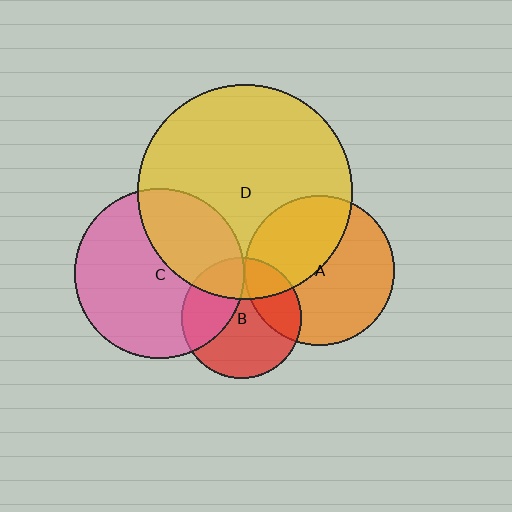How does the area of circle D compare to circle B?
Approximately 3.2 times.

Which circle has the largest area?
Circle D (yellow).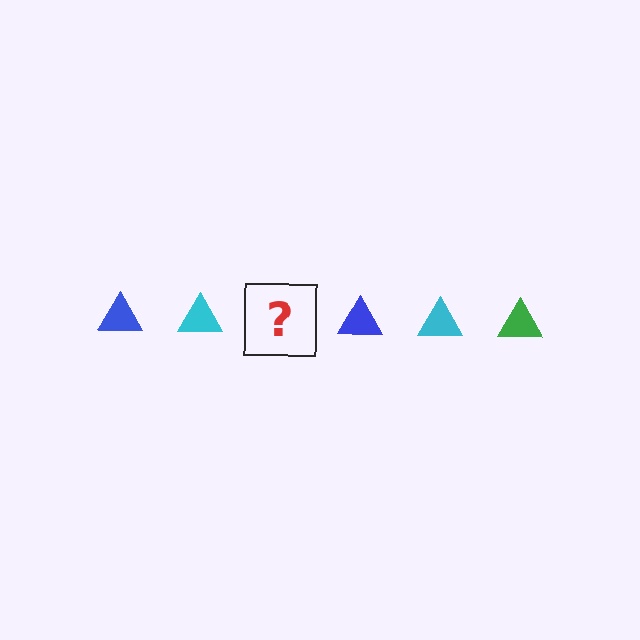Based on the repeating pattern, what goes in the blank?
The blank should be a green triangle.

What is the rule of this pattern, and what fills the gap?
The rule is that the pattern cycles through blue, cyan, green triangles. The gap should be filled with a green triangle.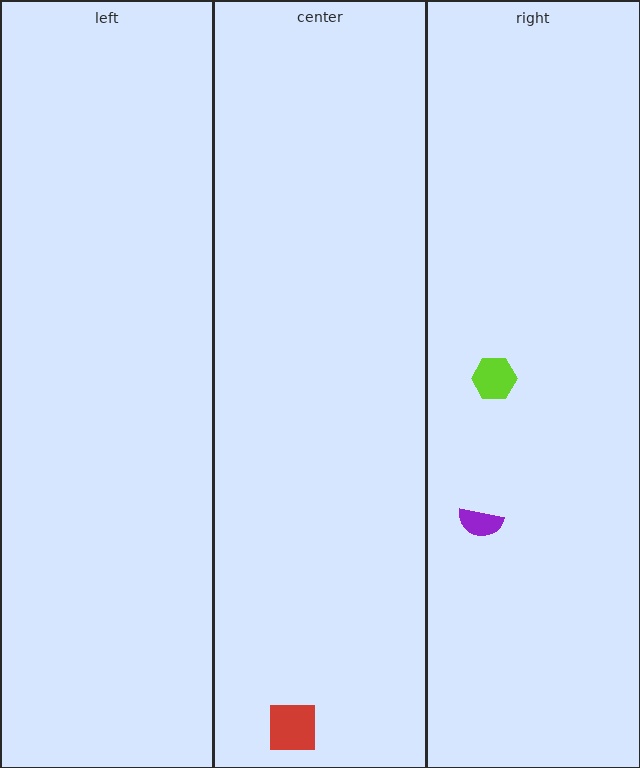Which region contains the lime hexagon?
The right region.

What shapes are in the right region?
The lime hexagon, the purple semicircle.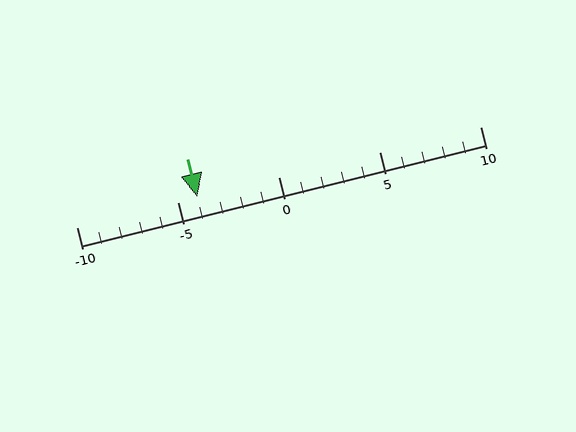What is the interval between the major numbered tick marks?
The major tick marks are spaced 5 units apart.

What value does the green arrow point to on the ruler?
The green arrow points to approximately -4.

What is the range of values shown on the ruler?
The ruler shows values from -10 to 10.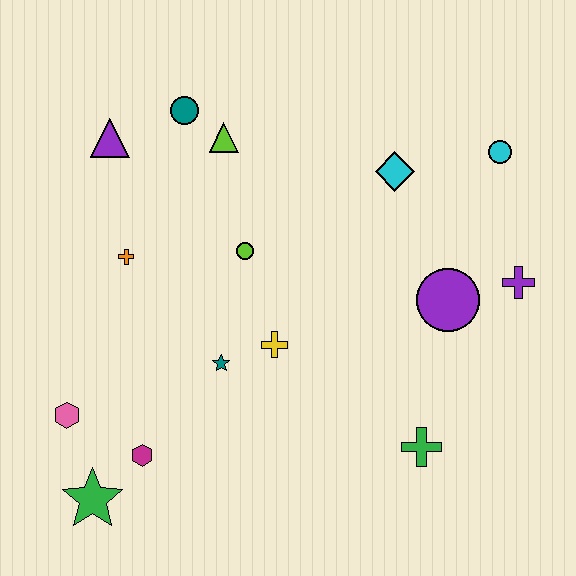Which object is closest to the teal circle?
The lime triangle is closest to the teal circle.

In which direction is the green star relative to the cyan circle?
The green star is to the left of the cyan circle.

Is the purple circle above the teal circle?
No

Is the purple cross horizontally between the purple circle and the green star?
No